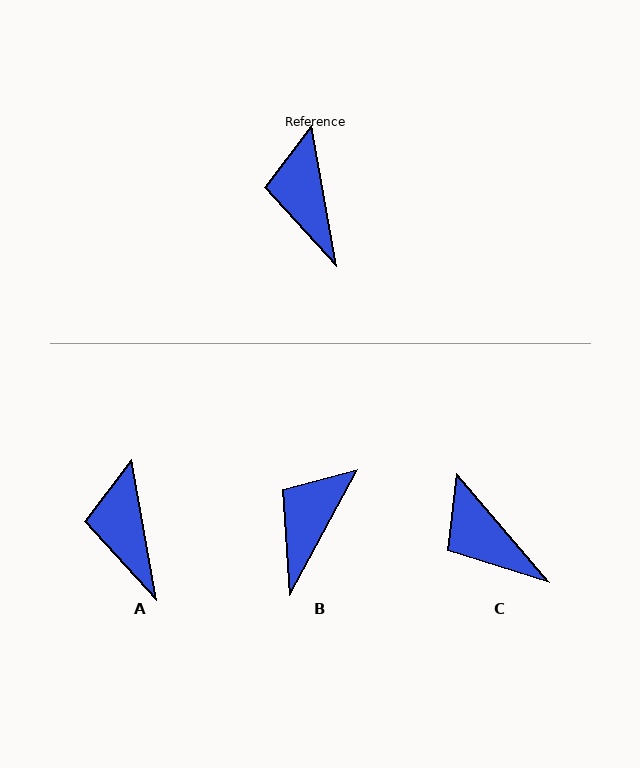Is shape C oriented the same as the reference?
No, it is off by about 31 degrees.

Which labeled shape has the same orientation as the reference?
A.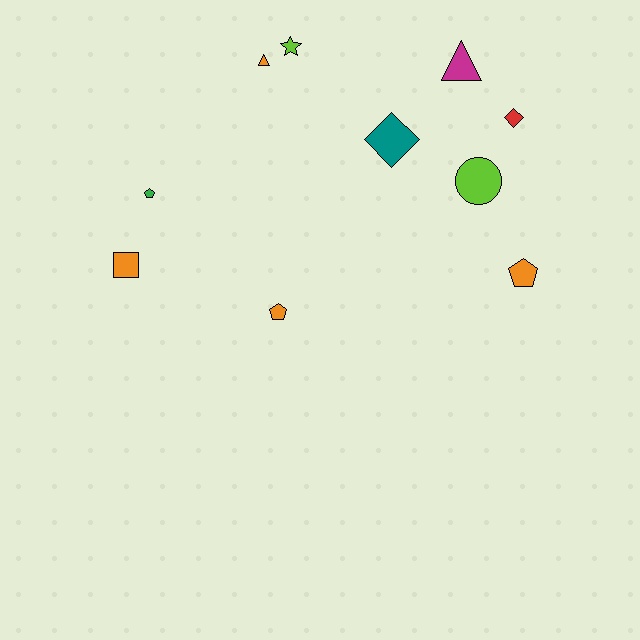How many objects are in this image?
There are 10 objects.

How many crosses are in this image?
There are no crosses.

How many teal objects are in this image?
There is 1 teal object.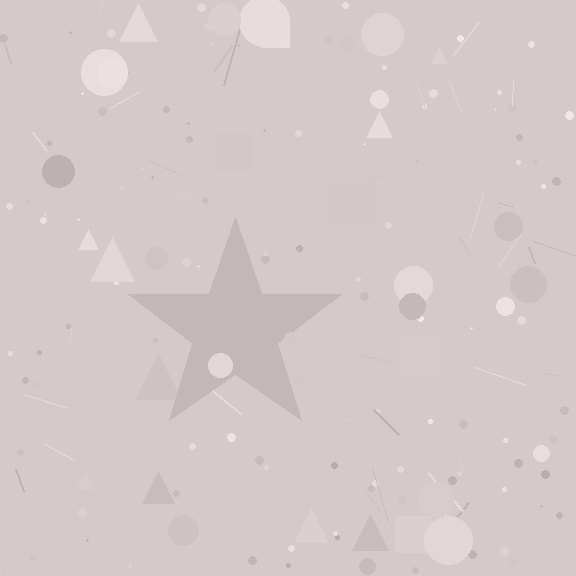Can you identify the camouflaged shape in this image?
The camouflaged shape is a star.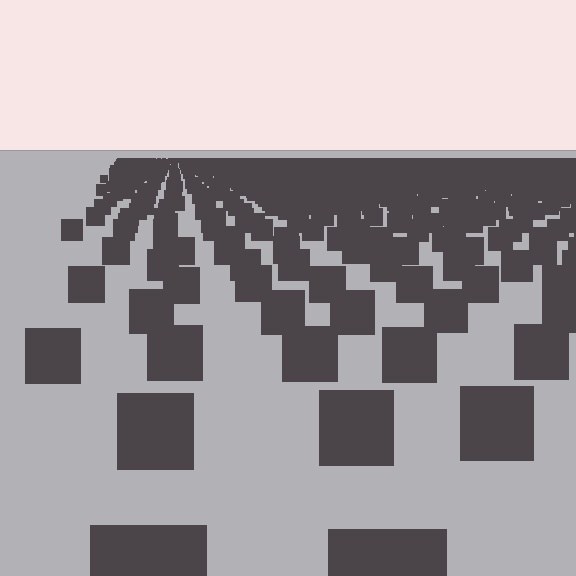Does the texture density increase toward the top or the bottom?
Density increases toward the top.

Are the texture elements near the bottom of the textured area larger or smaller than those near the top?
Larger. Near the bottom, elements are closer to the viewer and appear at a bigger on-screen size.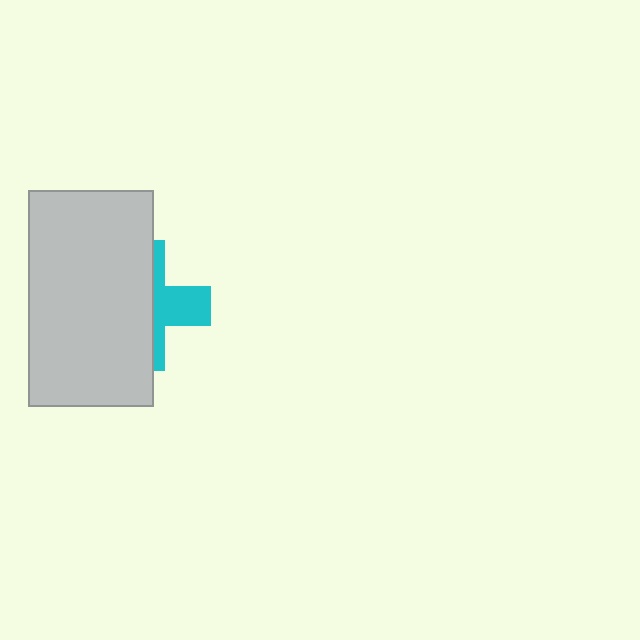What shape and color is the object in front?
The object in front is a light gray rectangle.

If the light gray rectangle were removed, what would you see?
You would see the complete cyan cross.